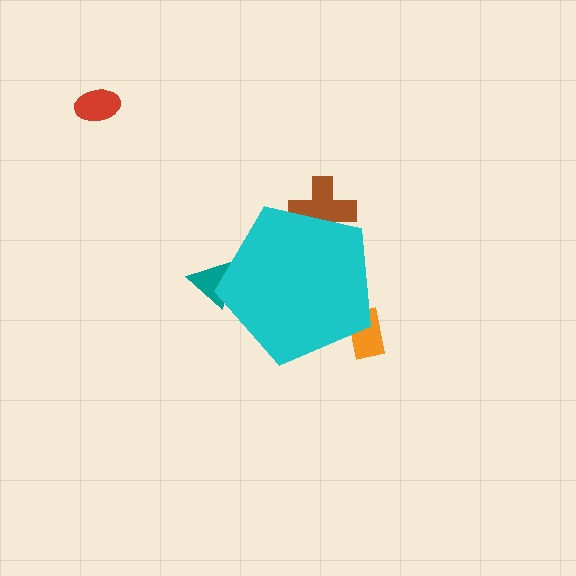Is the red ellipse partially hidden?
No, the red ellipse is fully visible.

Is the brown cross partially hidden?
Yes, the brown cross is partially hidden behind the cyan pentagon.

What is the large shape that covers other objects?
A cyan pentagon.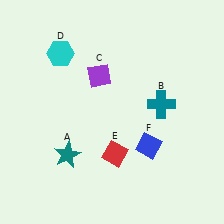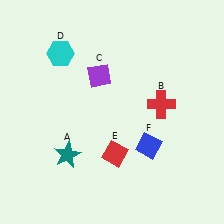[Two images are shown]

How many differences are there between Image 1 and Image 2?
There is 1 difference between the two images.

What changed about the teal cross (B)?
In Image 1, B is teal. In Image 2, it changed to red.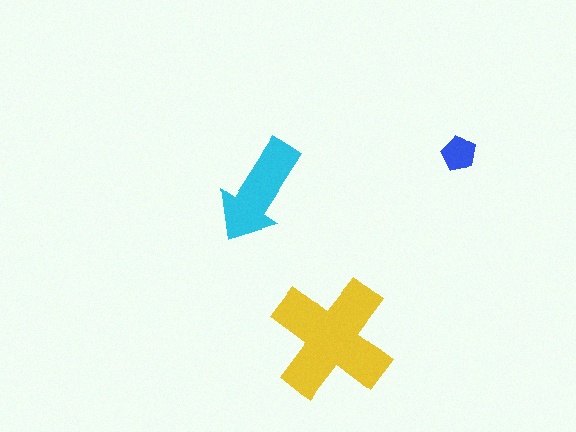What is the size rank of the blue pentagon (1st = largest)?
3rd.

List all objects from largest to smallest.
The yellow cross, the cyan arrow, the blue pentagon.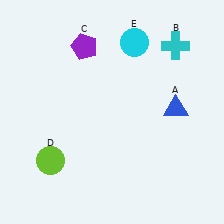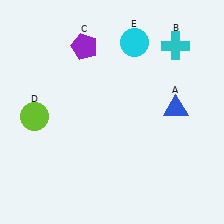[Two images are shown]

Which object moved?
The lime circle (D) moved up.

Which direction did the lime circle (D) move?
The lime circle (D) moved up.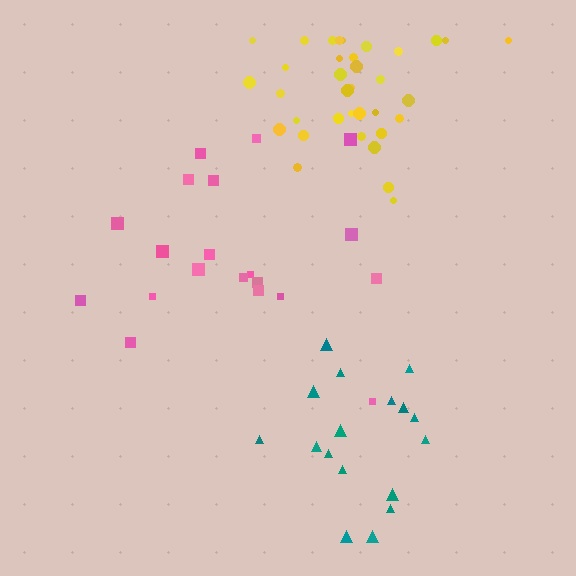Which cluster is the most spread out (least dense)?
Pink.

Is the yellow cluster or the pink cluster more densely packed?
Yellow.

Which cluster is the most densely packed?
Yellow.